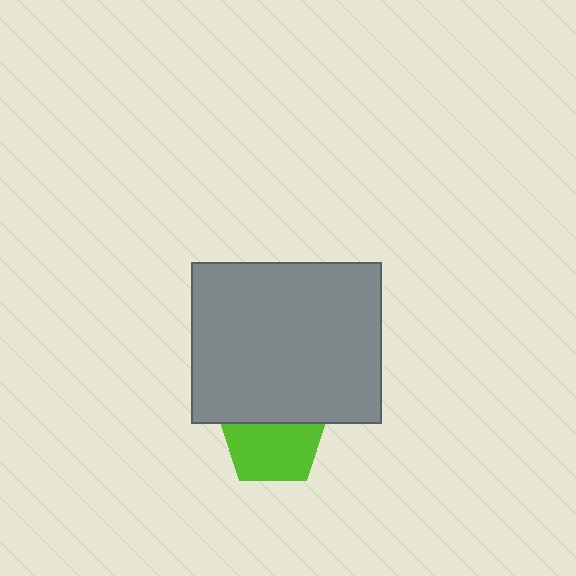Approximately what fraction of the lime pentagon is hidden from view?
Roughly 37% of the lime pentagon is hidden behind the gray rectangle.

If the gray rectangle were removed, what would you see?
You would see the complete lime pentagon.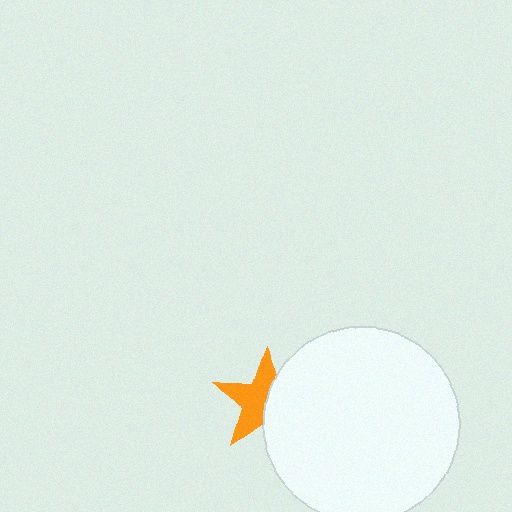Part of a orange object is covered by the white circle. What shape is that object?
It is a star.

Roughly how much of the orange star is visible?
About half of it is visible (roughly 56%).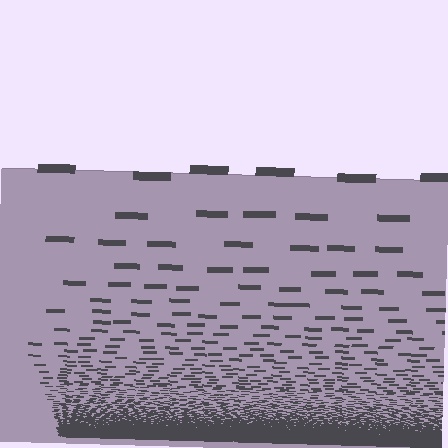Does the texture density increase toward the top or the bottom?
Density increases toward the bottom.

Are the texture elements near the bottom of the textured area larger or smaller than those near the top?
Smaller. The gradient is inverted — elements near the bottom are smaller and denser.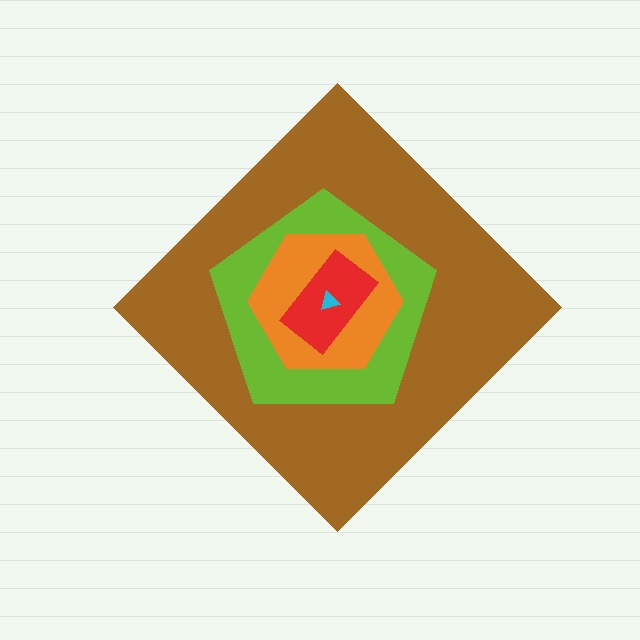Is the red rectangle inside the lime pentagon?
Yes.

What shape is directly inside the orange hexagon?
The red rectangle.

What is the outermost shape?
The brown diamond.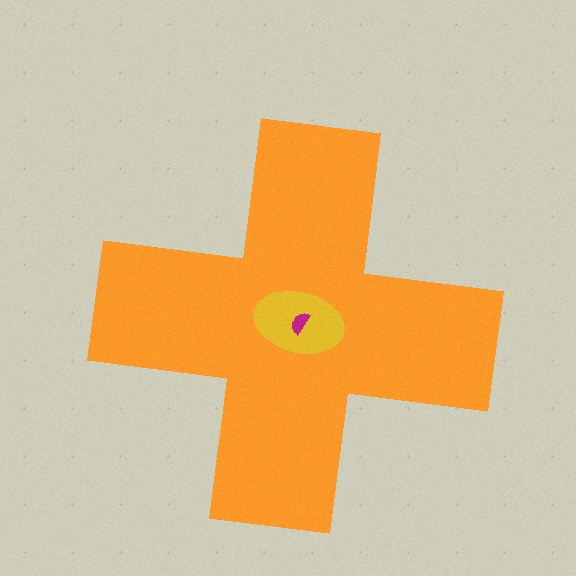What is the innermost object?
The magenta semicircle.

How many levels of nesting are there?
3.